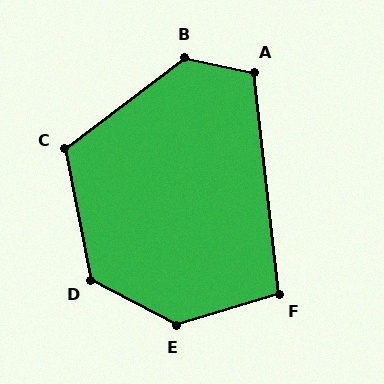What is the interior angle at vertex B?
Approximately 131 degrees (obtuse).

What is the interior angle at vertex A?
Approximately 109 degrees (obtuse).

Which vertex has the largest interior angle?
E, at approximately 135 degrees.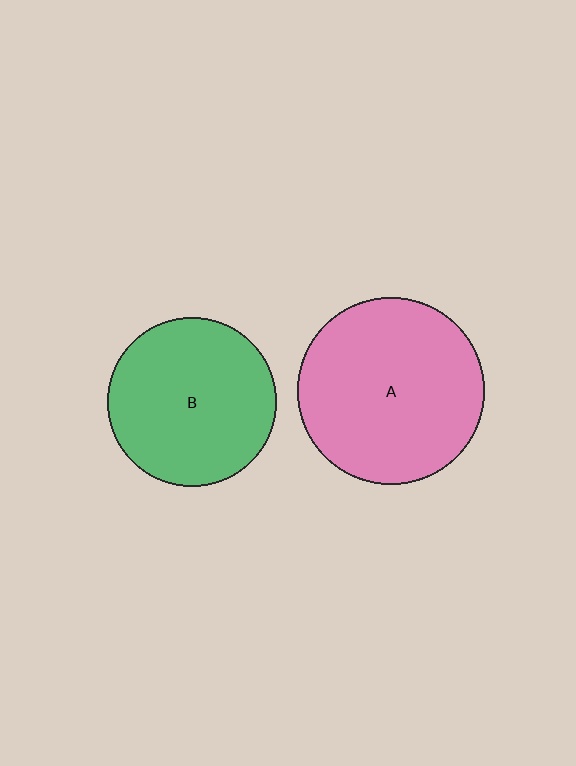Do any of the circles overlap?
No, none of the circles overlap.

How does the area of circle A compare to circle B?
Approximately 1.2 times.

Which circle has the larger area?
Circle A (pink).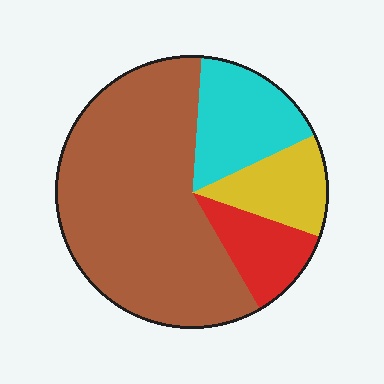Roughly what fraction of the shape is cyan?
Cyan takes up about one sixth (1/6) of the shape.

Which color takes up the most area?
Brown, at roughly 60%.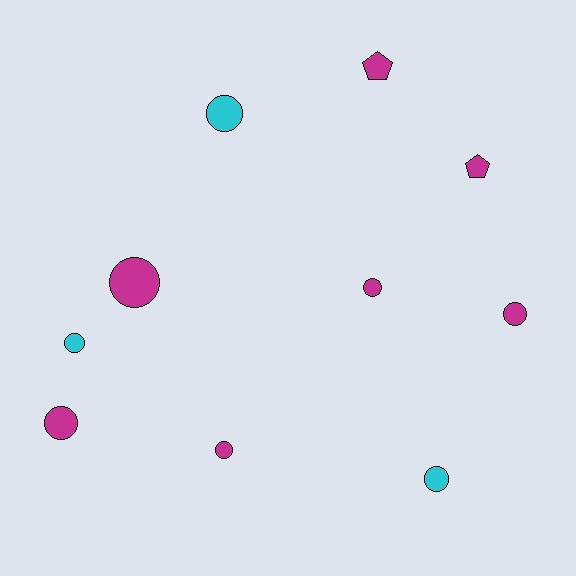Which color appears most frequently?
Magenta, with 7 objects.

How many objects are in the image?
There are 10 objects.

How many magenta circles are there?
There are 5 magenta circles.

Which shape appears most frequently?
Circle, with 8 objects.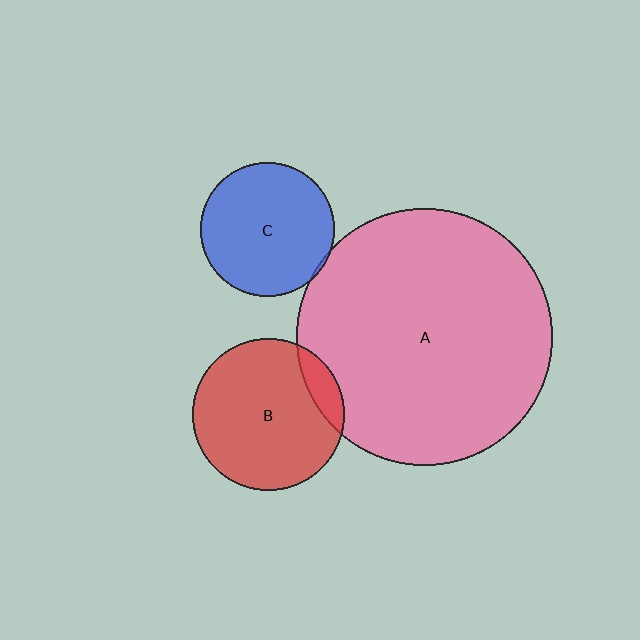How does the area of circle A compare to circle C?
Approximately 3.7 times.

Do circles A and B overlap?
Yes.